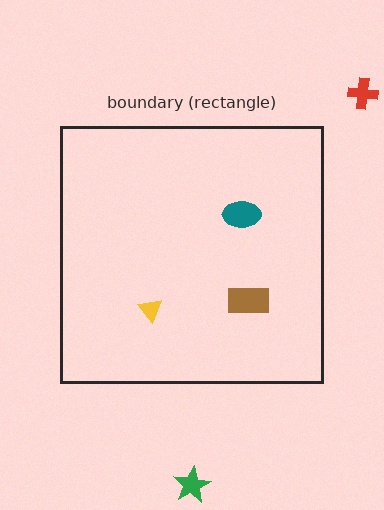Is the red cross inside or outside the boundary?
Outside.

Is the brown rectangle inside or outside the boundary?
Inside.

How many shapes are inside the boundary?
3 inside, 2 outside.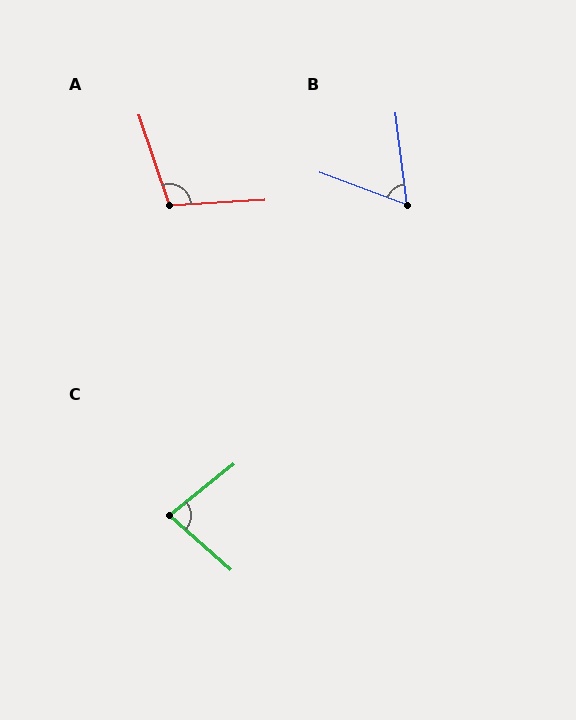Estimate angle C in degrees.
Approximately 80 degrees.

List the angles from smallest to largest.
B (63°), C (80°), A (105°).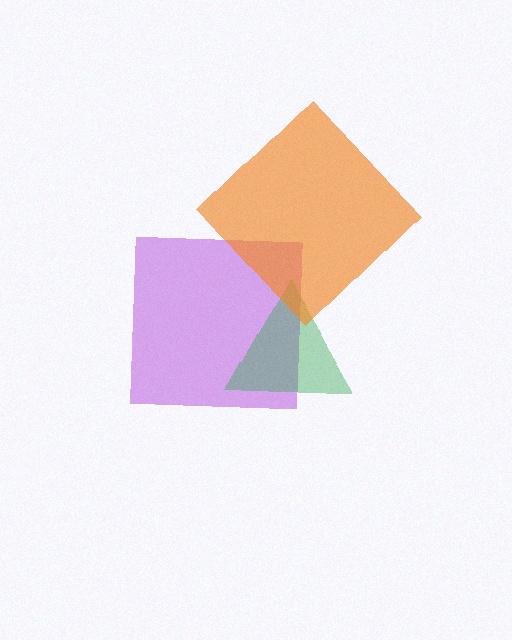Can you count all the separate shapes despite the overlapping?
Yes, there are 3 separate shapes.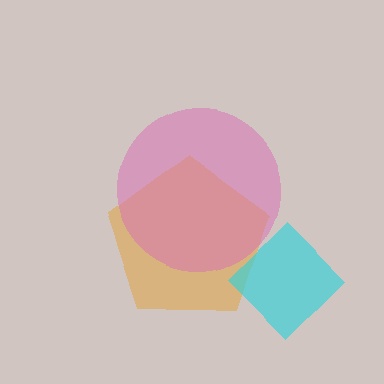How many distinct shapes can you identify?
There are 3 distinct shapes: an orange pentagon, a pink circle, a cyan diamond.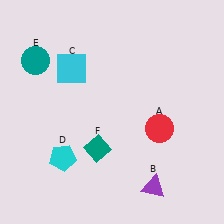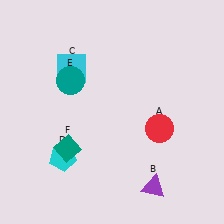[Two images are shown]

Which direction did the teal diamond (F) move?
The teal diamond (F) moved left.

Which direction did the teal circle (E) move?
The teal circle (E) moved right.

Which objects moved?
The objects that moved are: the teal circle (E), the teal diamond (F).